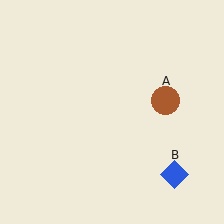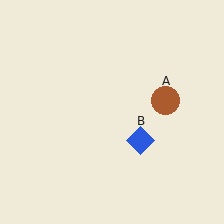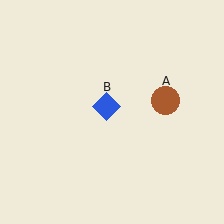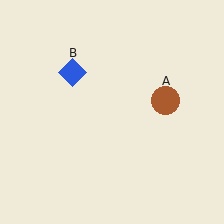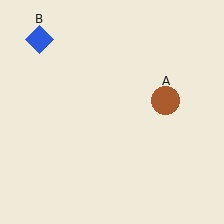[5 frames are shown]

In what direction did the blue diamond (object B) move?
The blue diamond (object B) moved up and to the left.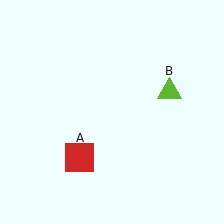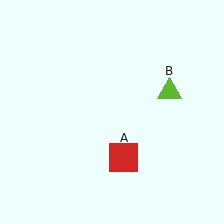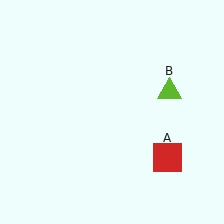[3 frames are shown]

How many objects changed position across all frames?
1 object changed position: red square (object A).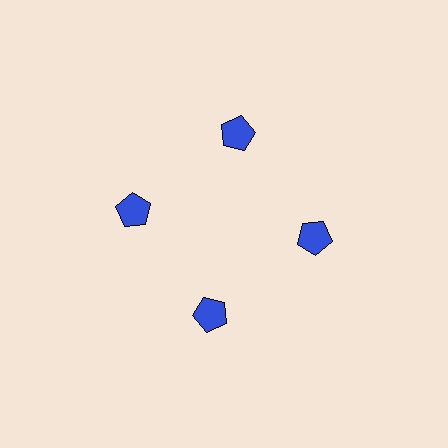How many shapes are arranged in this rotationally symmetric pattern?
There are 4 shapes, arranged in 4 groups of 1.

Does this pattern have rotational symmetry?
Yes, this pattern has 4-fold rotational symmetry. It looks the same after rotating 90 degrees around the center.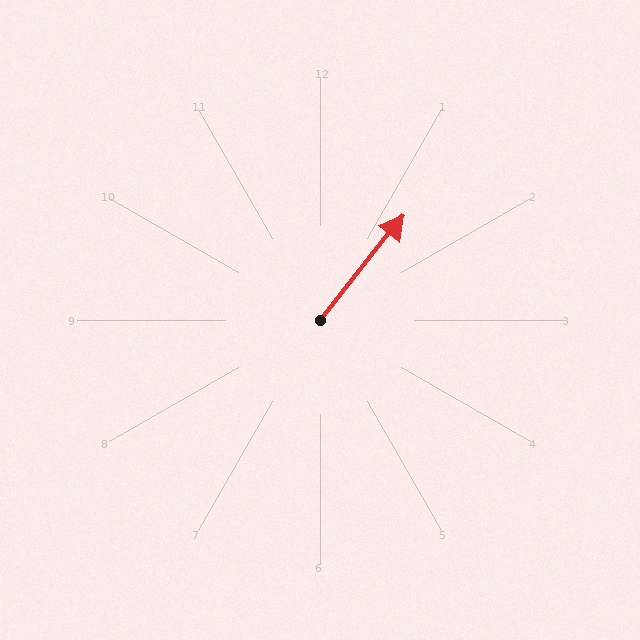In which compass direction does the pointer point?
Northeast.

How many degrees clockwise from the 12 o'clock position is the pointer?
Approximately 38 degrees.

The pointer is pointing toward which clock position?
Roughly 1 o'clock.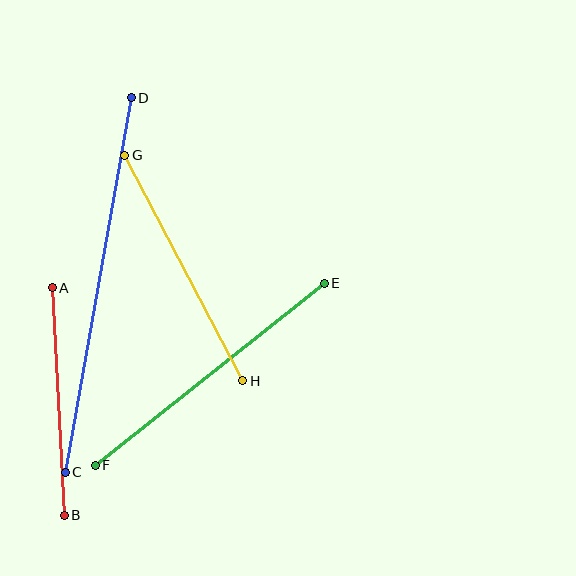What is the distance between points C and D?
The distance is approximately 380 pixels.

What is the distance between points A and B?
The distance is approximately 228 pixels.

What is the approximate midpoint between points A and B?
The midpoint is at approximately (58, 402) pixels.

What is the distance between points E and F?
The distance is approximately 293 pixels.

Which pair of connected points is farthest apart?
Points C and D are farthest apart.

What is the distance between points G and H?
The distance is approximately 255 pixels.